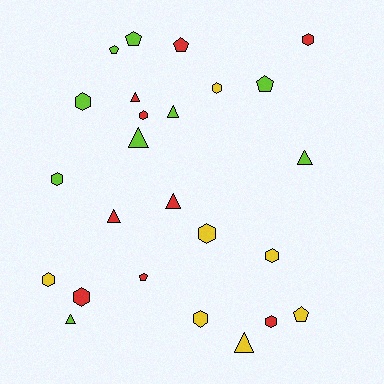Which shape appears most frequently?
Hexagon, with 11 objects.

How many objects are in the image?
There are 25 objects.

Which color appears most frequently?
Lime, with 9 objects.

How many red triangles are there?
There are 3 red triangles.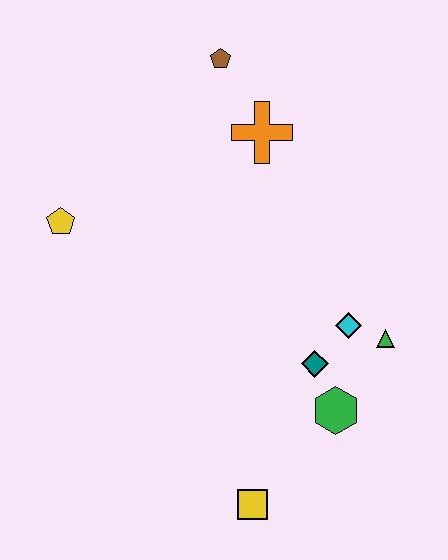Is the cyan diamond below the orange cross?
Yes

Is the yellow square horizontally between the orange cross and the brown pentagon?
Yes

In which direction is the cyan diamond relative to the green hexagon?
The cyan diamond is above the green hexagon.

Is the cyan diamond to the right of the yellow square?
Yes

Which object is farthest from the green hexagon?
The brown pentagon is farthest from the green hexagon.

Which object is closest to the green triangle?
The cyan diamond is closest to the green triangle.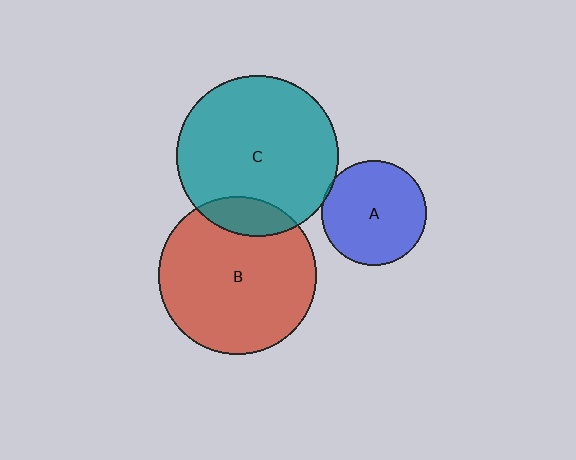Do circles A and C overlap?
Yes.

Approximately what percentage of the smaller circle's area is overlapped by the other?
Approximately 5%.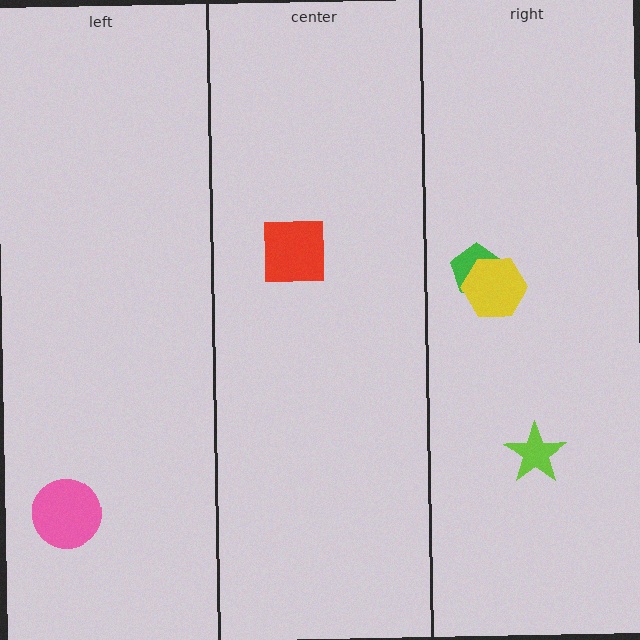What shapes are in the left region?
The pink circle.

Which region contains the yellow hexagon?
The right region.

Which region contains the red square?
The center region.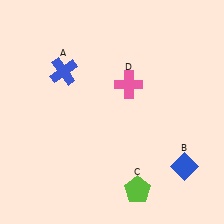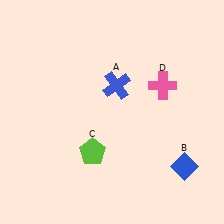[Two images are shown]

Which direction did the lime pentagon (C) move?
The lime pentagon (C) moved left.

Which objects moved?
The objects that moved are: the blue cross (A), the lime pentagon (C), the pink cross (D).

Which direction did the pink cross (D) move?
The pink cross (D) moved right.